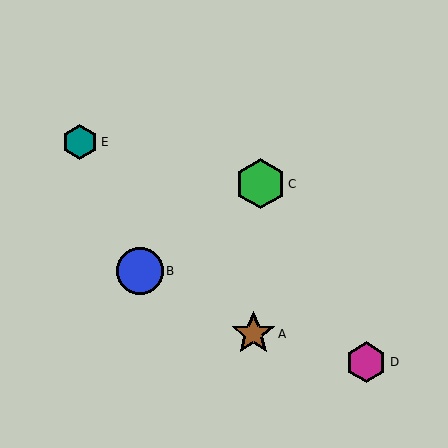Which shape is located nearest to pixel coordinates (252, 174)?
The green hexagon (labeled C) at (261, 184) is nearest to that location.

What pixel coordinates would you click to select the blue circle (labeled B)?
Click at (140, 271) to select the blue circle B.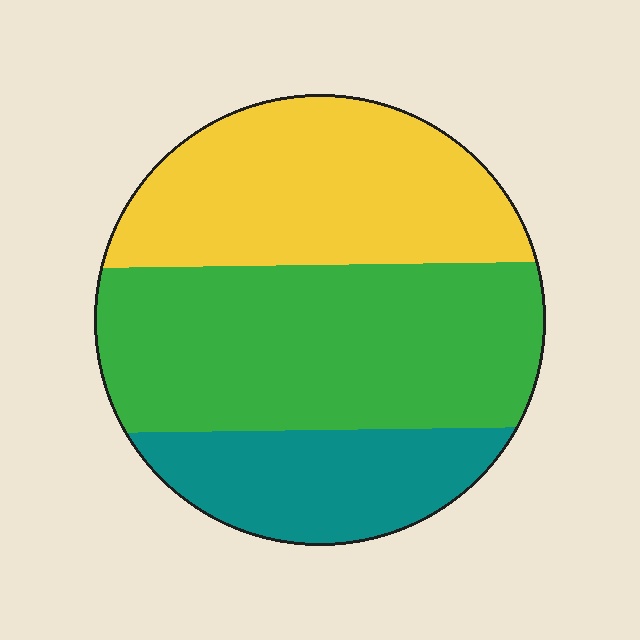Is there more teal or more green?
Green.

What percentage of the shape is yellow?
Yellow covers 35% of the shape.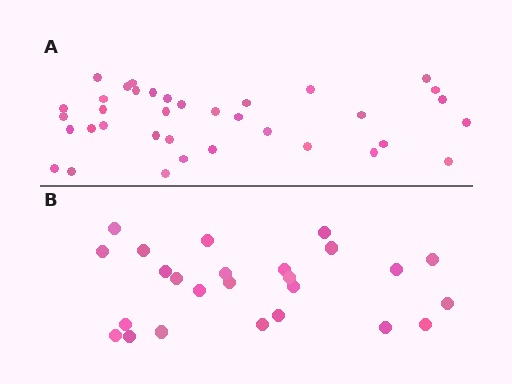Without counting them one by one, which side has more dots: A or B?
Region A (the top region) has more dots.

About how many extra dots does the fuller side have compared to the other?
Region A has roughly 12 or so more dots than region B.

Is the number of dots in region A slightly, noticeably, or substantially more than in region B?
Region A has noticeably more, but not dramatically so. The ratio is roughly 1.4 to 1.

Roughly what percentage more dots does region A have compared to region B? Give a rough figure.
About 45% more.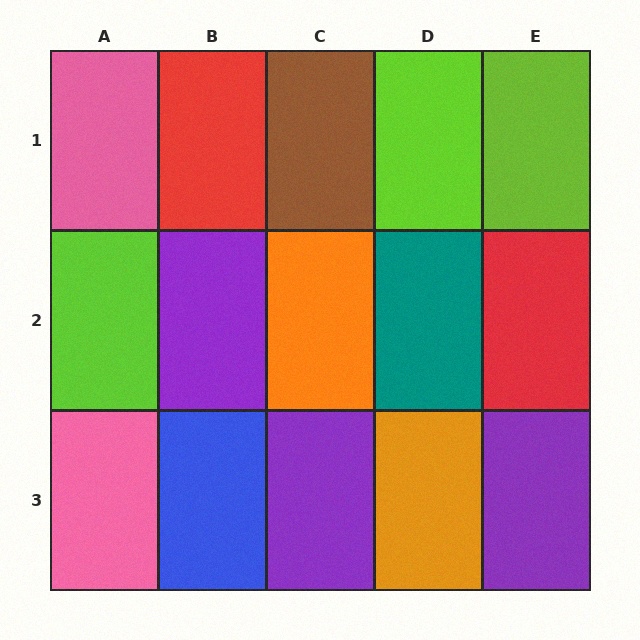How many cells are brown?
1 cell is brown.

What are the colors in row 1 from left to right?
Pink, red, brown, lime, lime.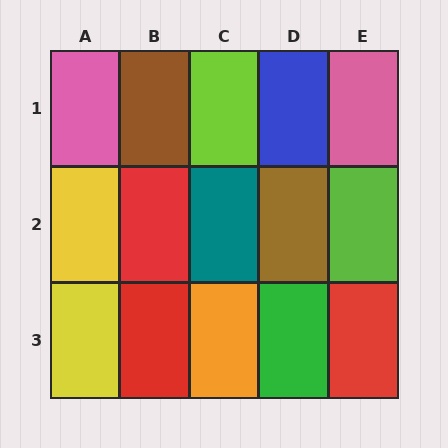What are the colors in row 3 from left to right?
Yellow, red, orange, green, red.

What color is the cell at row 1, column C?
Lime.